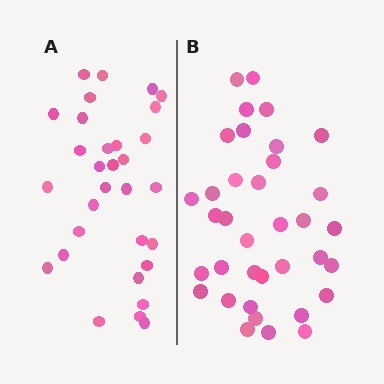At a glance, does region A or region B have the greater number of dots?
Region B (the right region) has more dots.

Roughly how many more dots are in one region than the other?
Region B has about 5 more dots than region A.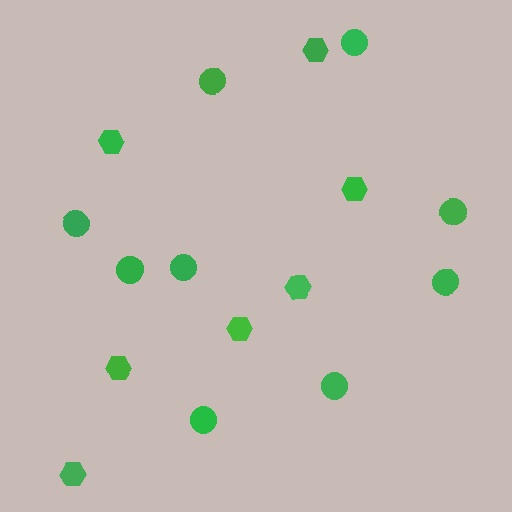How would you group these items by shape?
There are 2 groups: one group of hexagons (7) and one group of circles (9).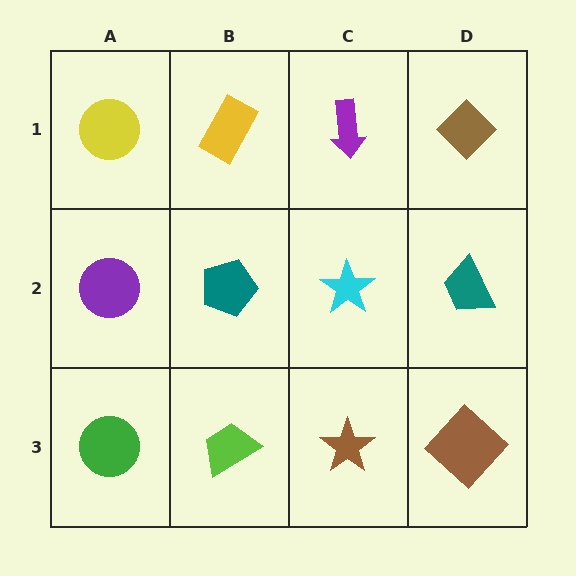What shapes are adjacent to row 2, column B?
A yellow rectangle (row 1, column B), a lime trapezoid (row 3, column B), a purple circle (row 2, column A), a cyan star (row 2, column C).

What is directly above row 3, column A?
A purple circle.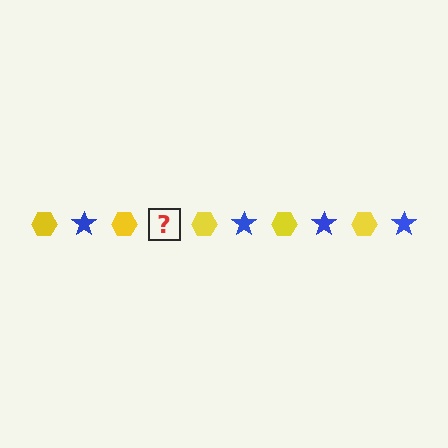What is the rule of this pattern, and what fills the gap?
The rule is that the pattern alternates between yellow hexagon and blue star. The gap should be filled with a blue star.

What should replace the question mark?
The question mark should be replaced with a blue star.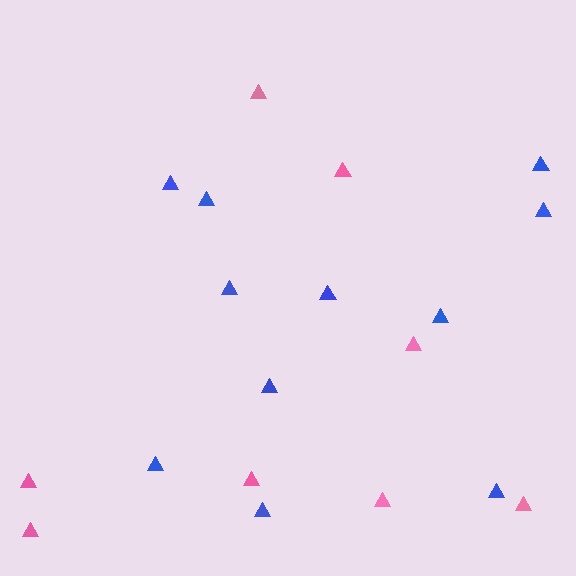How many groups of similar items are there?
There are 2 groups: one group of pink triangles (8) and one group of blue triangles (11).